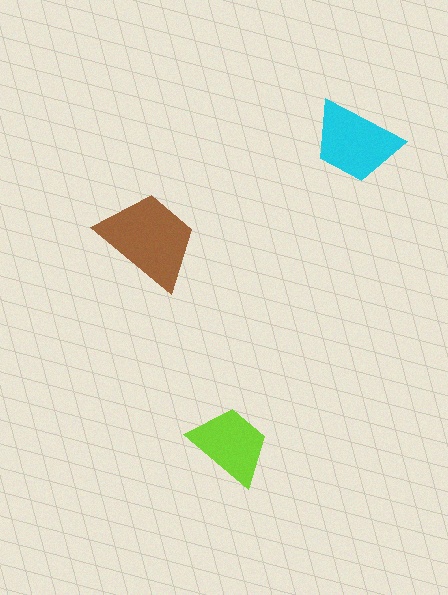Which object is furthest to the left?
The brown trapezoid is leftmost.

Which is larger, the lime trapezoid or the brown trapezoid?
The brown one.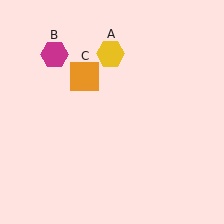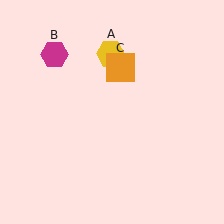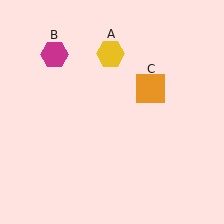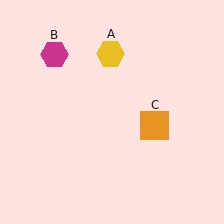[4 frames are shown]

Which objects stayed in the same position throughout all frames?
Yellow hexagon (object A) and magenta hexagon (object B) remained stationary.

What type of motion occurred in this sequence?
The orange square (object C) rotated clockwise around the center of the scene.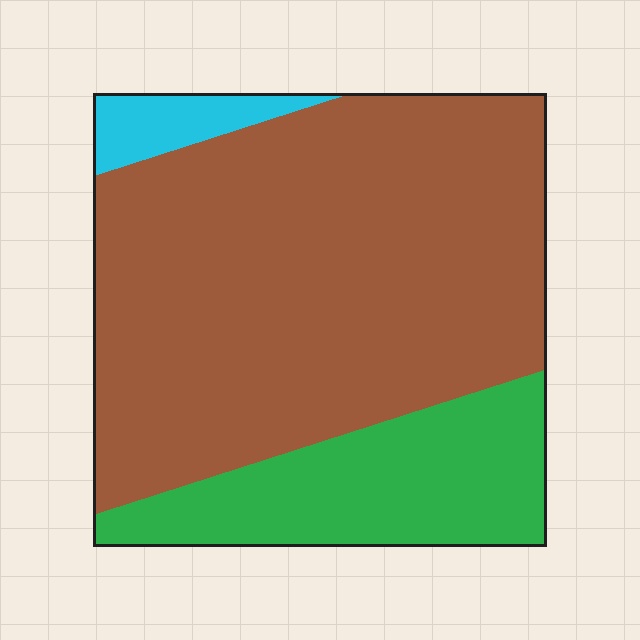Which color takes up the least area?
Cyan, at roughly 5%.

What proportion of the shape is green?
Green takes up between a sixth and a third of the shape.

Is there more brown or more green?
Brown.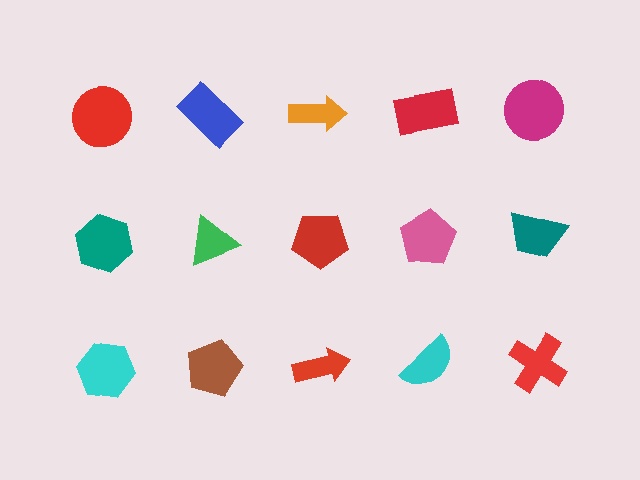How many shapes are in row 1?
5 shapes.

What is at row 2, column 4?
A pink pentagon.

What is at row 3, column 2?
A brown pentagon.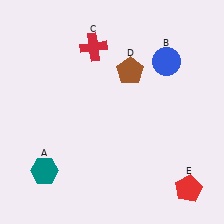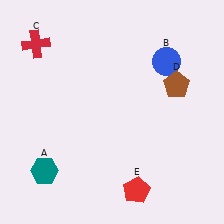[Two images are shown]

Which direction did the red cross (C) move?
The red cross (C) moved left.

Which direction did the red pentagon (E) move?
The red pentagon (E) moved left.